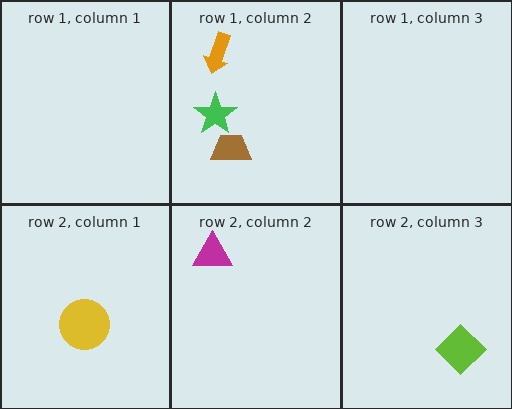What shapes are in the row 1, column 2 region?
The orange arrow, the brown trapezoid, the green star.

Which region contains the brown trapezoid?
The row 1, column 2 region.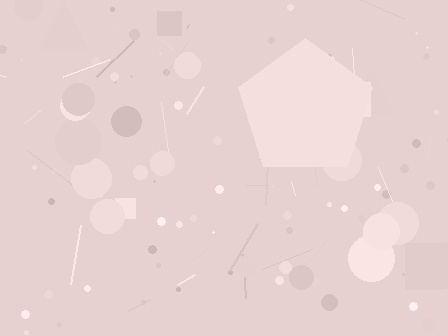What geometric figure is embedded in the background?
A pentagon is embedded in the background.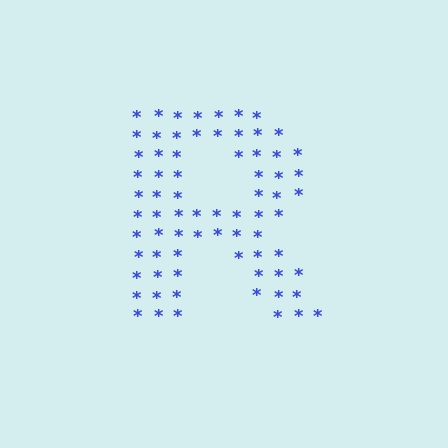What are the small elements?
The small elements are asterisks.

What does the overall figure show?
The overall figure shows the letter R.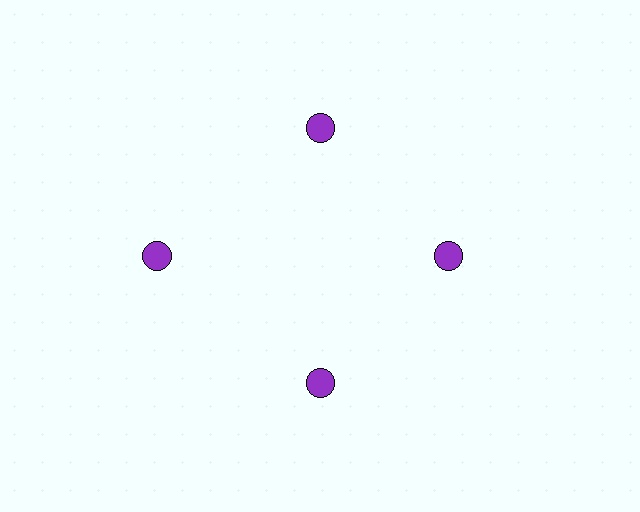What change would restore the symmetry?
The symmetry would be restored by moving it inward, back onto the ring so that all 4 circles sit at equal angles and equal distance from the center.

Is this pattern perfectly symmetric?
No. The 4 purple circles are arranged in a ring, but one element near the 9 o'clock position is pushed outward from the center, breaking the 4-fold rotational symmetry.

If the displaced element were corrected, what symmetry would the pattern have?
It would have 4-fold rotational symmetry — the pattern would map onto itself every 90 degrees.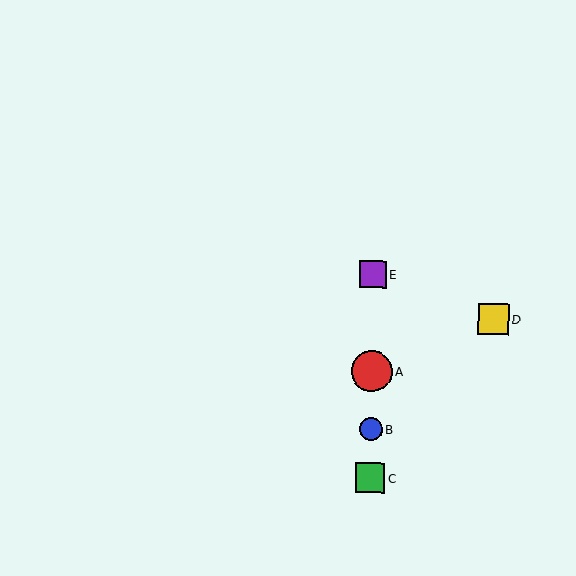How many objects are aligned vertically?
4 objects (A, B, C, E) are aligned vertically.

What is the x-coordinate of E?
Object E is at x≈373.